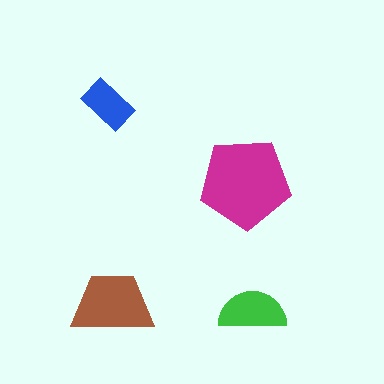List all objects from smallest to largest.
The blue rectangle, the green semicircle, the brown trapezoid, the magenta pentagon.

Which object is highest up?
The blue rectangle is topmost.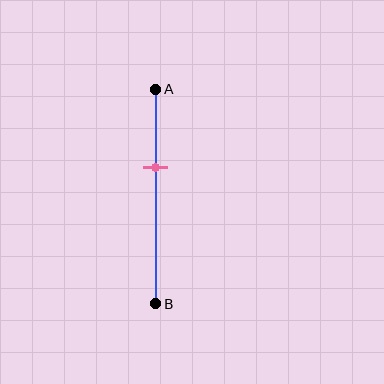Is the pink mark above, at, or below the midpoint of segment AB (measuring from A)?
The pink mark is above the midpoint of segment AB.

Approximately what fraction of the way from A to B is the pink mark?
The pink mark is approximately 35% of the way from A to B.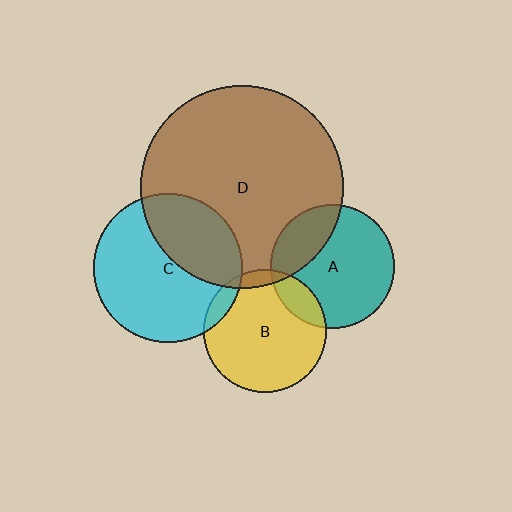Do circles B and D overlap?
Yes.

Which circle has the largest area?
Circle D (brown).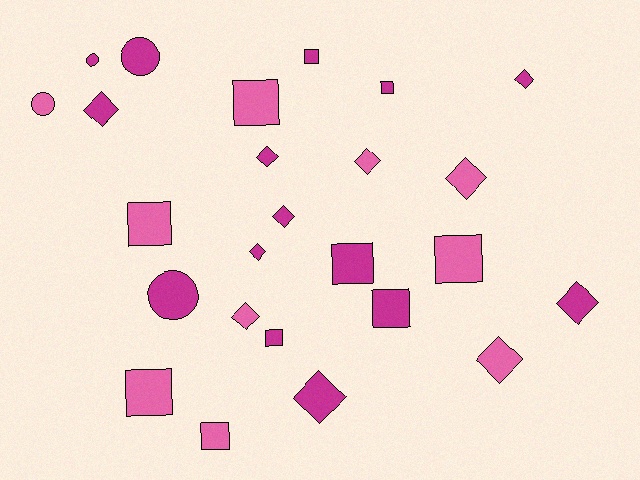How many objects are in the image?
There are 25 objects.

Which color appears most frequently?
Magenta, with 15 objects.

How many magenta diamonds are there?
There are 7 magenta diamonds.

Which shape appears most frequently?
Diamond, with 11 objects.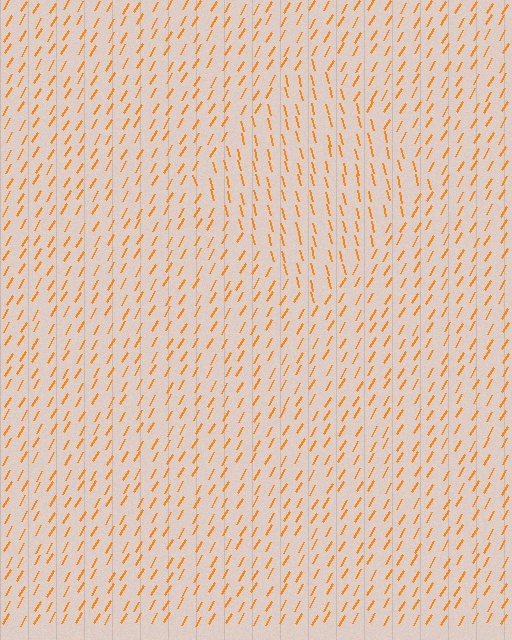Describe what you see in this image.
The image is filled with small orange line segments. A diamond region in the image has lines oriented differently from the surrounding lines, creating a visible texture boundary.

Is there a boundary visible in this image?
Yes, there is a texture boundary formed by a change in line orientation.